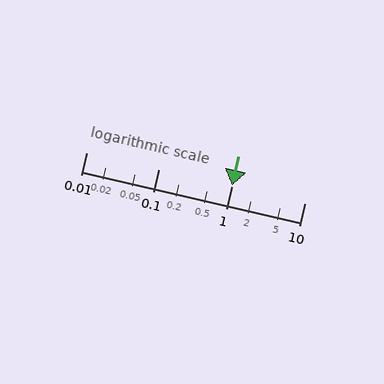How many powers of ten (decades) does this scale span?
The scale spans 3 decades, from 0.01 to 10.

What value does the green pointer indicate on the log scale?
The pointer indicates approximately 1.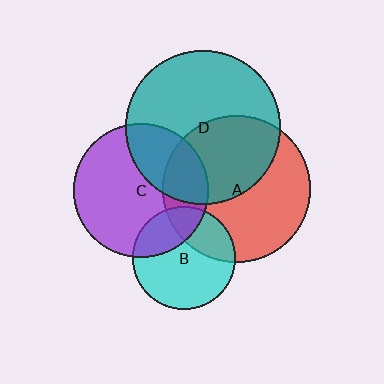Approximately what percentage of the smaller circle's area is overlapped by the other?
Approximately 30%.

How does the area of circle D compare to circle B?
Approximately 2.3 times.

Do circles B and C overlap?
Yes.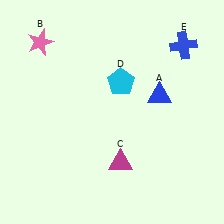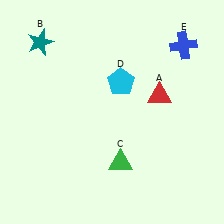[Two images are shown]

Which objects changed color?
A changed from blue to red. B changed from pink to teal. C changed from magenta to green.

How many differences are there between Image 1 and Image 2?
There are 3 differences between the two images.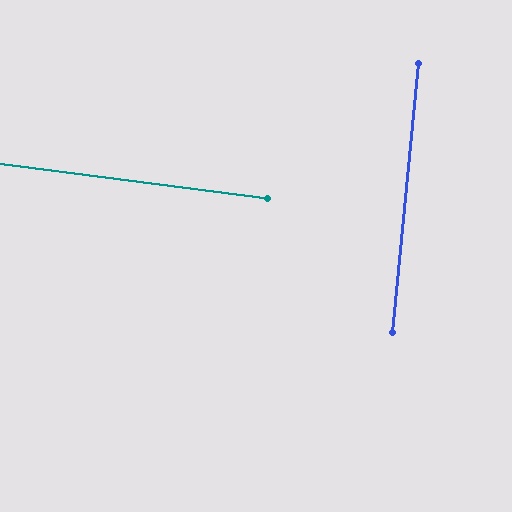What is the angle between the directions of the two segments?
Approximately 88 degrees.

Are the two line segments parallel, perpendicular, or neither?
Perpendicular — they meet at approximately 88°.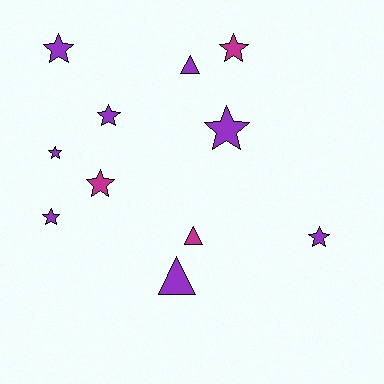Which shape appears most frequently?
Star, with 8 objects.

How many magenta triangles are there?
There is 1 magenta triangle.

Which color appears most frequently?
Purple, with 8 objects.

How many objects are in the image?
There are 11 objects.